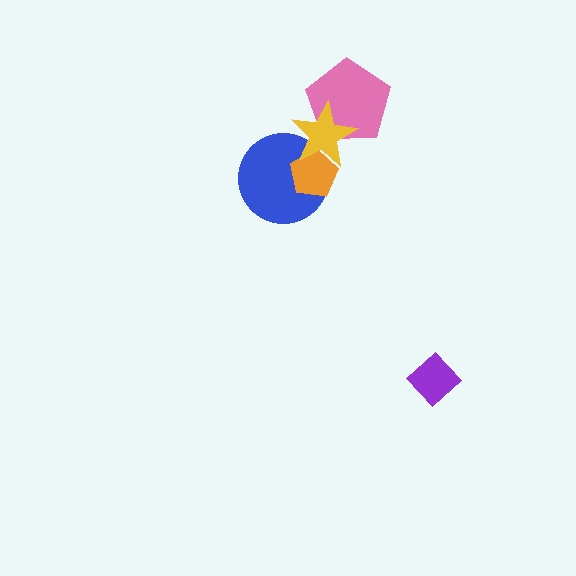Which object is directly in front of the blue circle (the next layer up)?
The orange pentagon is directly in front of the blue circle.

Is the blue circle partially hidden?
Yes, it is partially covered by another shape.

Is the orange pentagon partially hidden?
Yes, it is partially covered by another shape.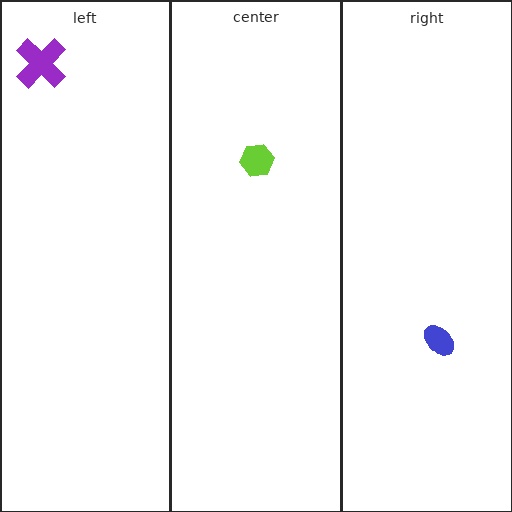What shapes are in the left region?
The purple cross.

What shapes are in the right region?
The blue ellipse.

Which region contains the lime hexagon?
The center region.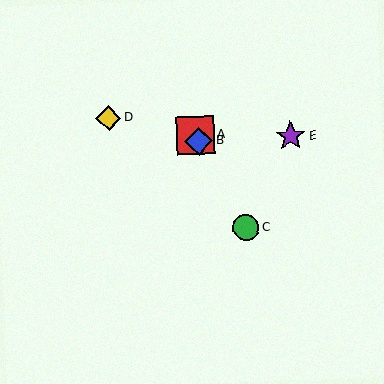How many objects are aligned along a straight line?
3 objects (A, B, C) are aligned along a straight line.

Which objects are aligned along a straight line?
Objects A, B, C are aligned along a straight line.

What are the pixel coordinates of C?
Object C is at (246, 228).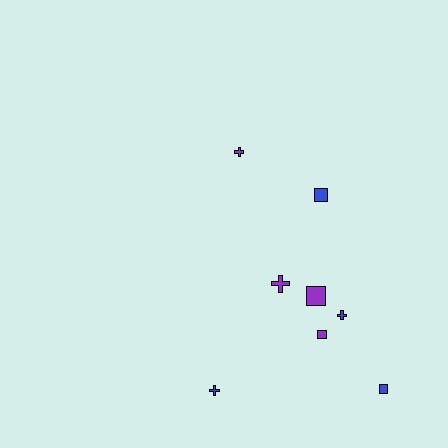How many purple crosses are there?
There are 2 purple crosses.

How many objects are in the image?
There are 8 objects.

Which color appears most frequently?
Purple, with 4 objects.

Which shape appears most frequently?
Square, with 4 objects.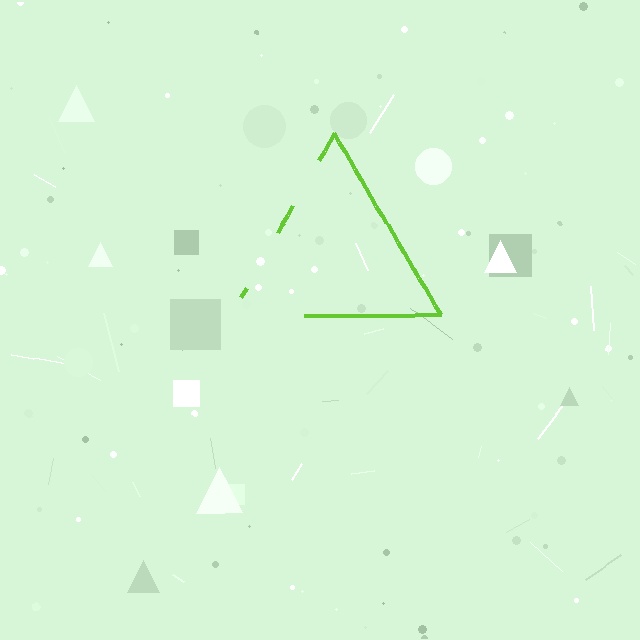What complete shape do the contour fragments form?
The contour fragments form a triangle.